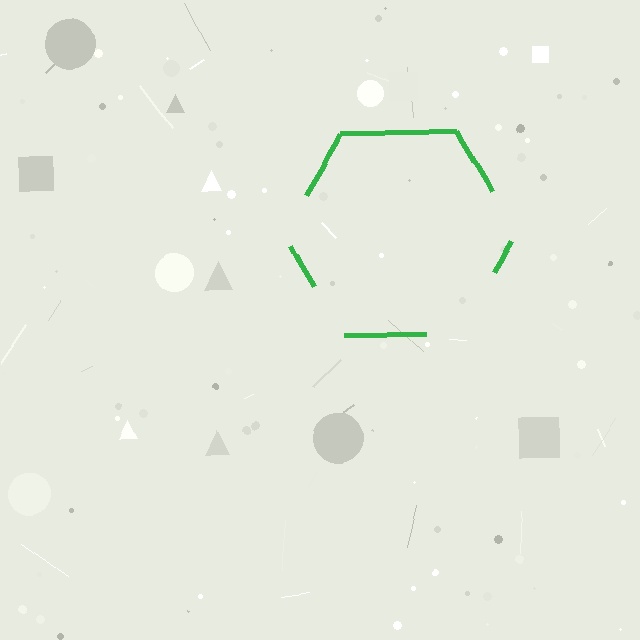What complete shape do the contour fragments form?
The contour fragments form a hexagon.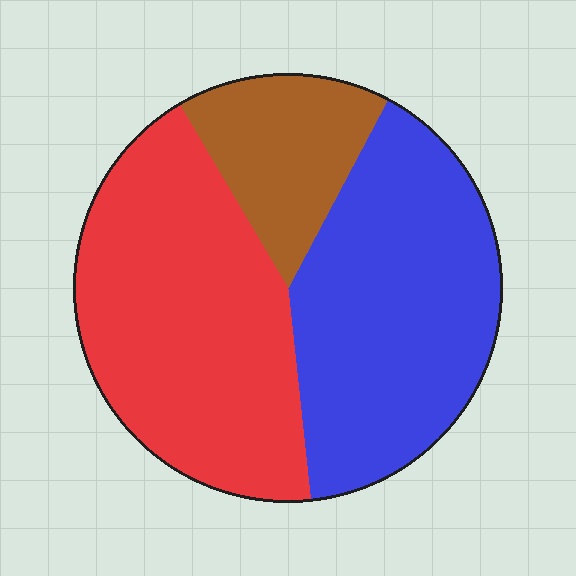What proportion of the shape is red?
Red covers around 45% of the shape.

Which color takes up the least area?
Brown, at roughly 15%.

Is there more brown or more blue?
Blue.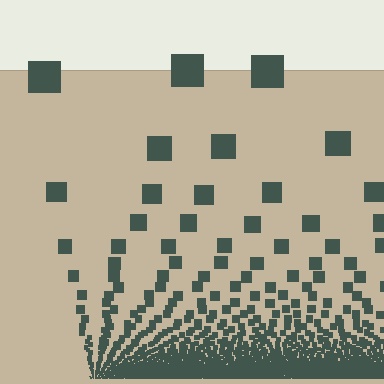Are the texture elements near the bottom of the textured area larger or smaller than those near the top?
Smaller. The gradient is inverted — elements near the bottom are smaller and denser.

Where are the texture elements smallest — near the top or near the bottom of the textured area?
Near the bottom.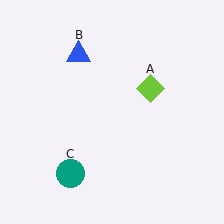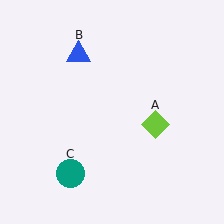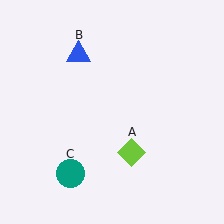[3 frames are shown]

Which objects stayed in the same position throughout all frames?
Blue triangle (object B) and teal circle (object C) remained stationary.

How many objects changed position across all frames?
1 object changed position: lime diamond (object A).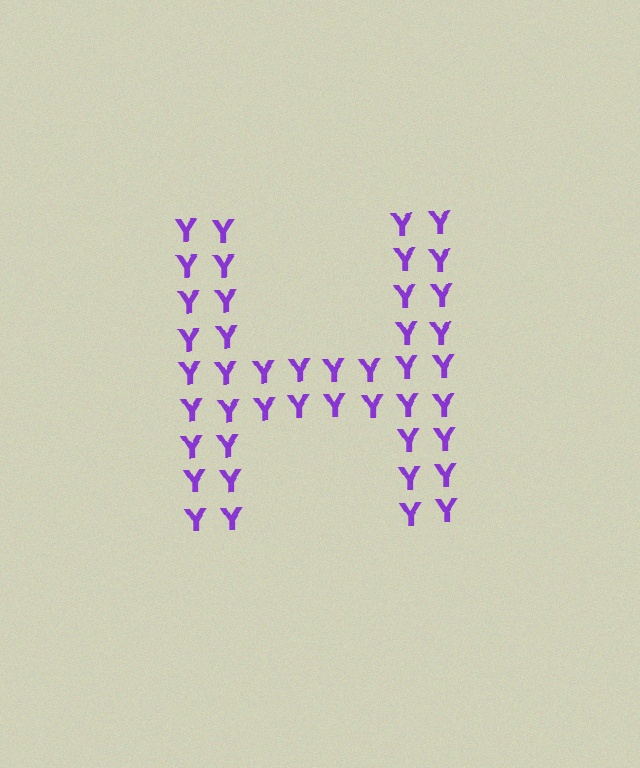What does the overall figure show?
The overall figure shows the letter H.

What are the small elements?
The small elements are letter Y's.